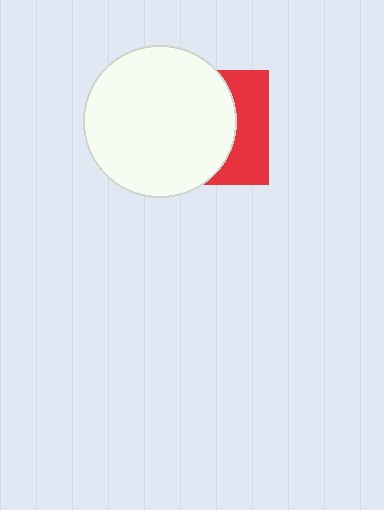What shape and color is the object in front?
The object in front is a white circle.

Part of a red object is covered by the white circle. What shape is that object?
It is a square.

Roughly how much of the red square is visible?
A small part of it is visible (roughly 35%).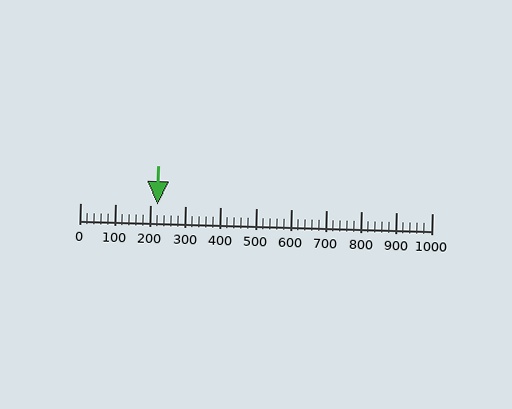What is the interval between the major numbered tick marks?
The major tick marks are spaced 100 units apart.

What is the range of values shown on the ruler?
The ruler shows values from 0 to 1000.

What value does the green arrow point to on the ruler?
The green arrow points to approximately 220.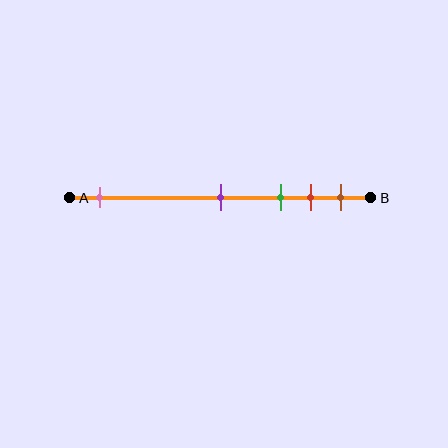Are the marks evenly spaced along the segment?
No, the marks are not evenly spaced.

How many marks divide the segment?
There are 5 marks dividing the segment.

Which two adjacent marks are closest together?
The red and brown marks are the closest adjacent pair.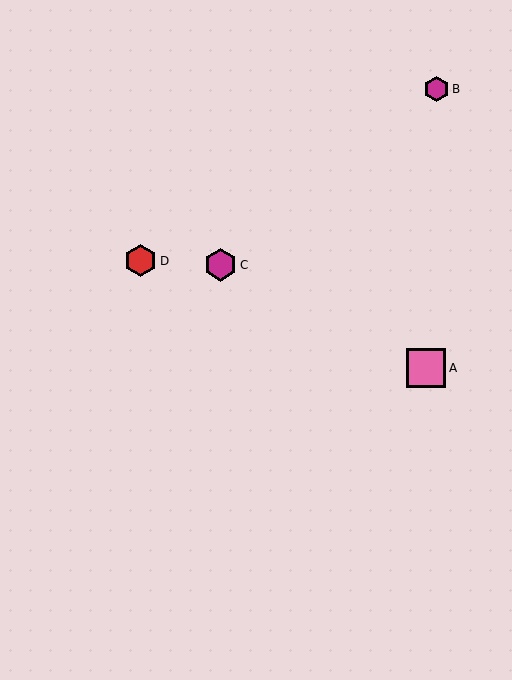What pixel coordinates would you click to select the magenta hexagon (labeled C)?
Click at (221, 265) to select the magenta hexagon C.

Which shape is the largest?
The pink square (labeled A) is the largest.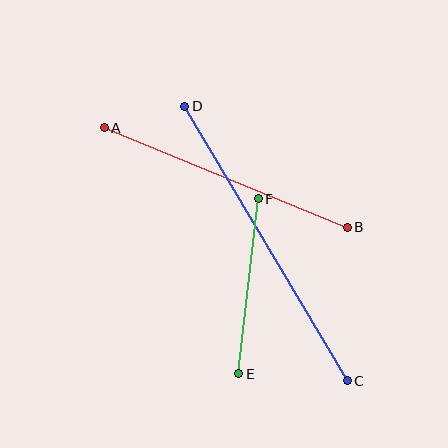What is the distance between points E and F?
The distance is approximately 176 pixels.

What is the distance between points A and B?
The distance is approximately 263 pixels.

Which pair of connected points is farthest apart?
Points C and D are farthest apart.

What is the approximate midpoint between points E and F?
The midpoint is at approximately (249, 286) pixels.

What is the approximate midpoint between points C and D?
The midpoint is at approximately (266, 243) pixels.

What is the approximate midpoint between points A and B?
The midpoint is at approximately (226, 178) pixels.